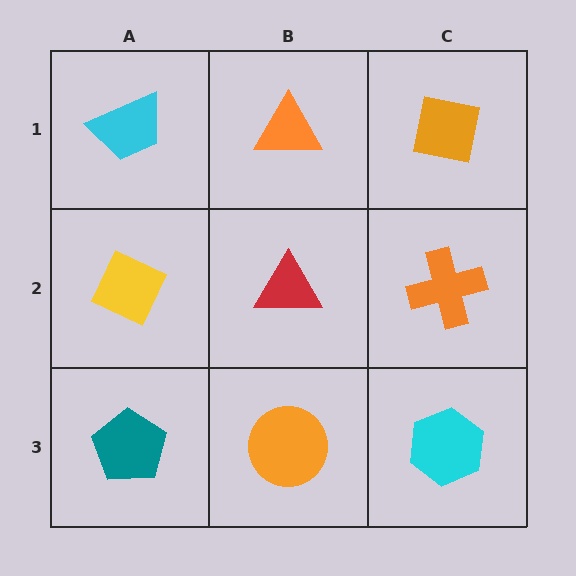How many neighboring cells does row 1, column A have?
2.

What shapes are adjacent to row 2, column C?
An orange square (row 1, column C), a cyan hexagon (row 3, column C), a red triangle (row 2, column B).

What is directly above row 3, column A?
A yellow diamond.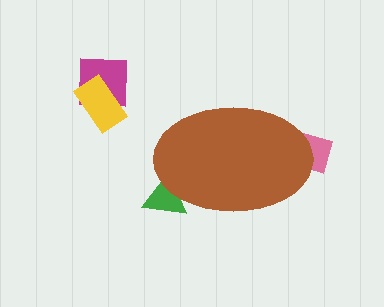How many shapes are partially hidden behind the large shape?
2 shapes are partially hidden.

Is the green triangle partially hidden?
Yes, the green triangle is partially hidden behind the brown ellipse.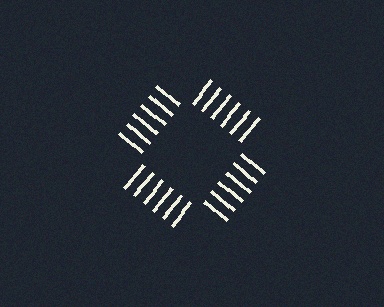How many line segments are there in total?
24 — 6 along each of the 4 edges.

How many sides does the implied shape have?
4 sides — the line-ends trace a square.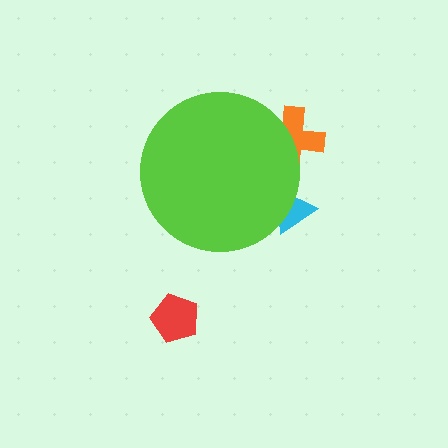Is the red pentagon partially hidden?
No, the red pentagon is fully visible.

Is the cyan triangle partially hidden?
Yes, the cyan triangle is partially hidden behind the lime circle.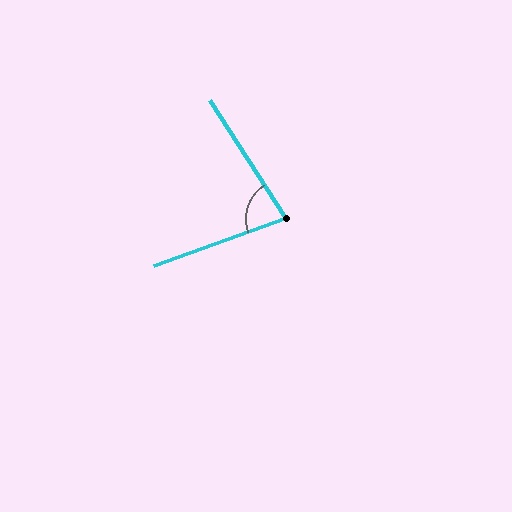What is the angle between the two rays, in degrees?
Approximately 77 degrees.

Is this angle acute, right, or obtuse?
It is acute.